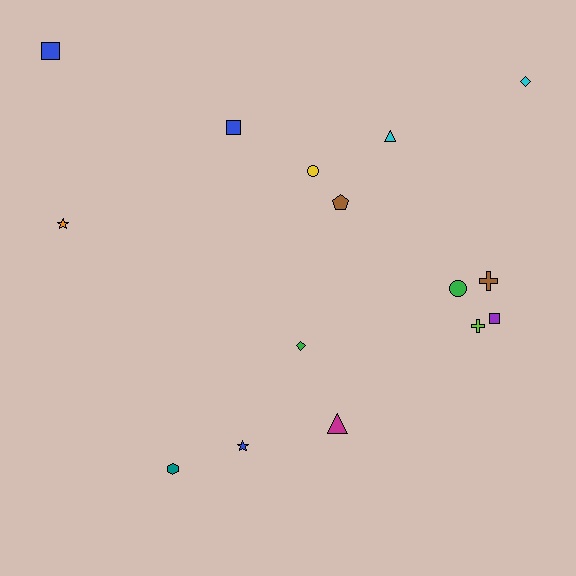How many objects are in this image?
There are 15 objects.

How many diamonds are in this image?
There are 2 diamonds.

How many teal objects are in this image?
There is 1 teal object.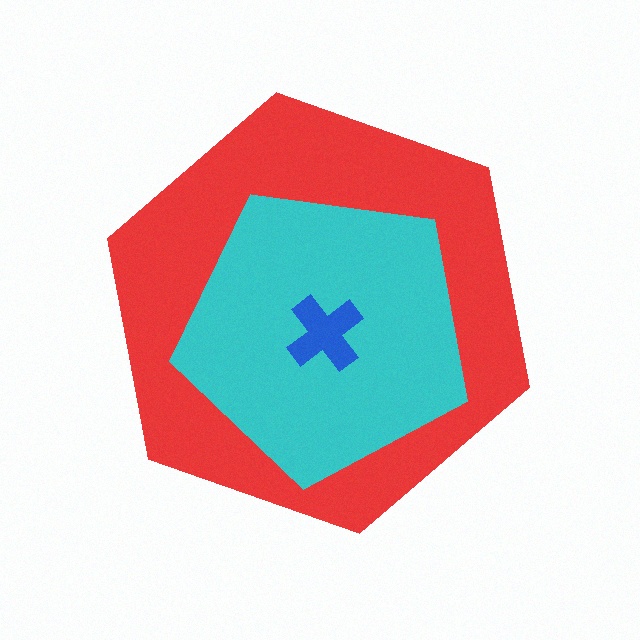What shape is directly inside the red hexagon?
The cyan pentagon.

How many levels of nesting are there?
3.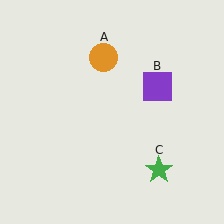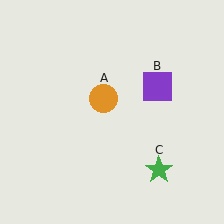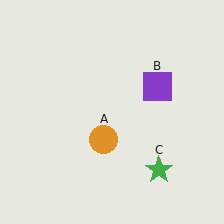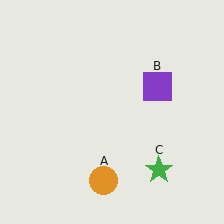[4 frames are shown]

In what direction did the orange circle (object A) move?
The orange circle (object A) moved down.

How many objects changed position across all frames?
1 object changed position: orange circle (object A).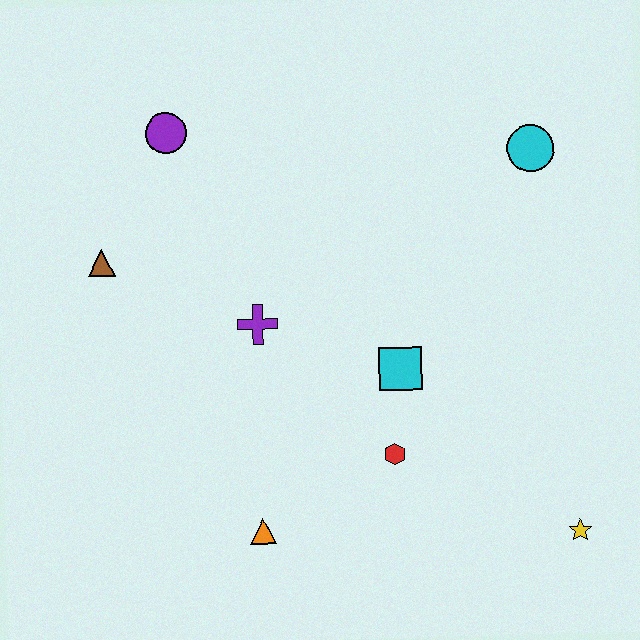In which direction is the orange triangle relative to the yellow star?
The orange triangle is to the left of the yellow star.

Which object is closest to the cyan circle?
The cyan square is closest to the cyan circle.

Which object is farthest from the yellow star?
The purple circle is farthest from the yellow star.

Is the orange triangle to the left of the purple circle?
No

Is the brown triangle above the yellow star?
Yes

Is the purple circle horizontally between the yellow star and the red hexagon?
No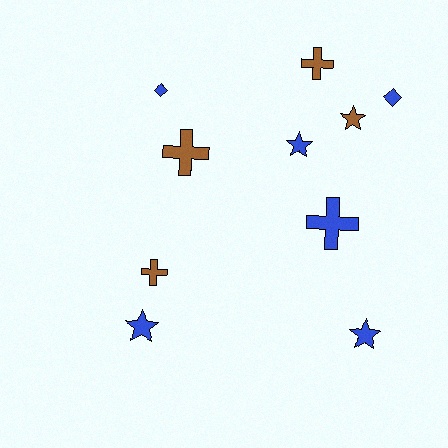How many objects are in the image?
There are 10 objects.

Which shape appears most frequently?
Cross, with 4 objects.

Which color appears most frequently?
Blue, with 6 objects.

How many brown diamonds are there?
There are no brown diamonds.